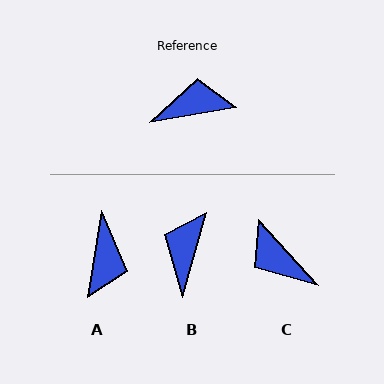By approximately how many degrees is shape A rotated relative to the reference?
Approximately 109 degrees clockwise.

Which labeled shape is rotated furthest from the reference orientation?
C, about 122 degrees away.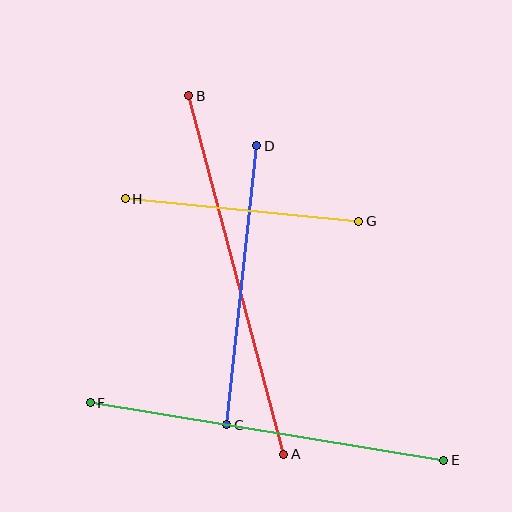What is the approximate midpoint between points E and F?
The midpoint is at approximately (267, 432) pixels.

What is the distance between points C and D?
The distance is approximately 281 pixels.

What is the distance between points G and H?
The distance is approximately 234 pixels.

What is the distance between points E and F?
The distance is approximately 358 pixels.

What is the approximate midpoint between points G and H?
The midpoint is at approximately (242, 210) pixels.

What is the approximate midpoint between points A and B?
The midpoint is at approximately (236, 275) pixels.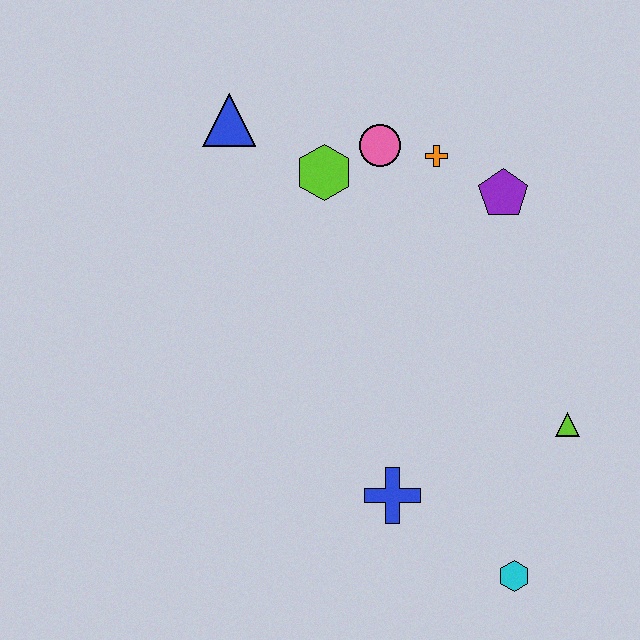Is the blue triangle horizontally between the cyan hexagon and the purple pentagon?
No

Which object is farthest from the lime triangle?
The blue triangle is farthest from the lime triangle.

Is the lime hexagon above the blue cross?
Yes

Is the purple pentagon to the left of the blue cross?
No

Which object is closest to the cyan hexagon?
The blue cross is closest to the cyan hexagon.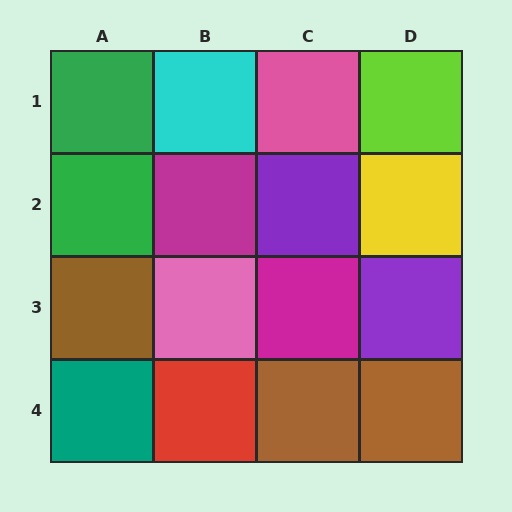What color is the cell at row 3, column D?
Purple.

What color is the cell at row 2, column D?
Yellow.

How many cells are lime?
1 cell is lime.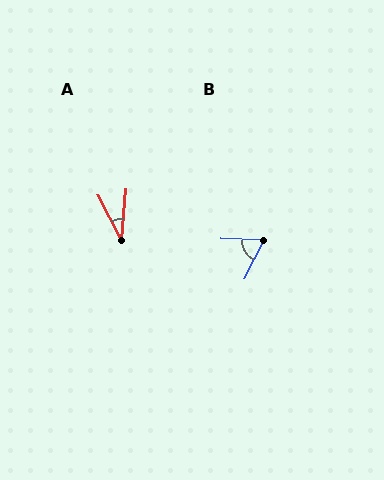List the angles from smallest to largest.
A (32°), B (65°).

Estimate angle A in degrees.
Approximately 32 degrees.